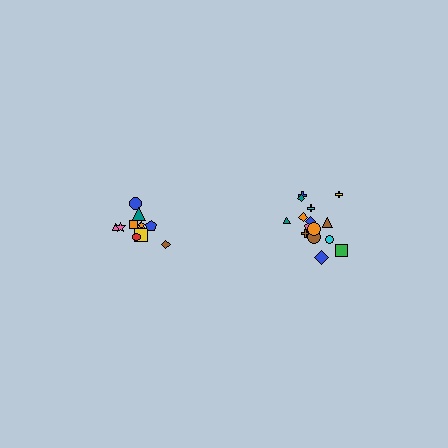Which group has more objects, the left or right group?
The right group.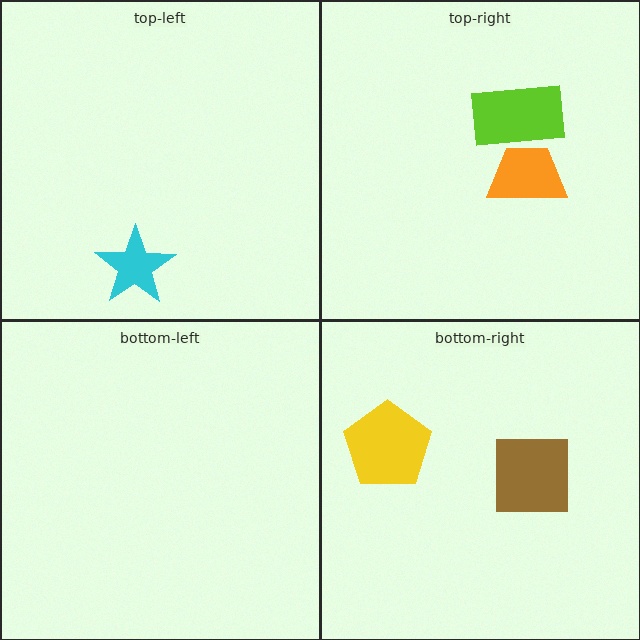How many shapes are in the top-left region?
1.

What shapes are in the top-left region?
The cyan star.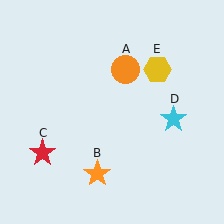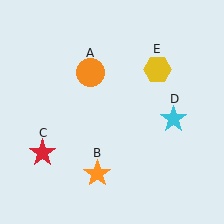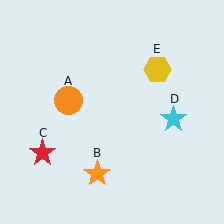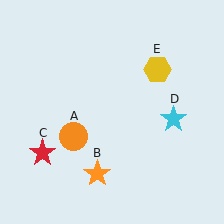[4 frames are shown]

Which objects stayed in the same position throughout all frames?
Orange star (object B) and red star (object C) and cyan star (object D) and yellow hexagon (object E) remained stationary.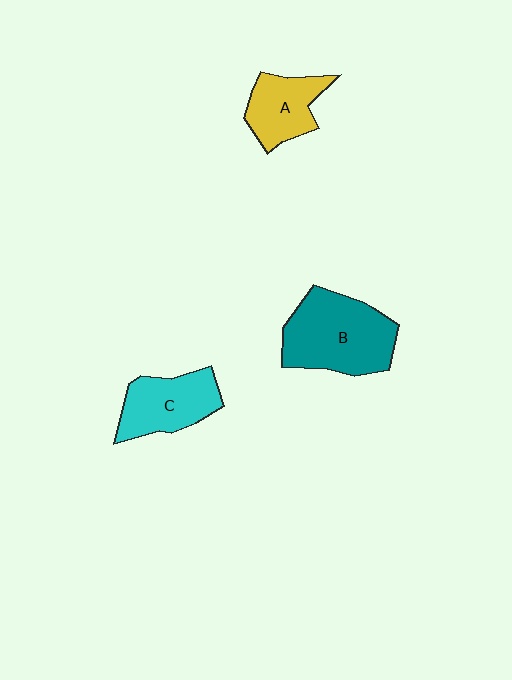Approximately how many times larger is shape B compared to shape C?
Approximately 1.5 times.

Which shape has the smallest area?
Shape A (yellow).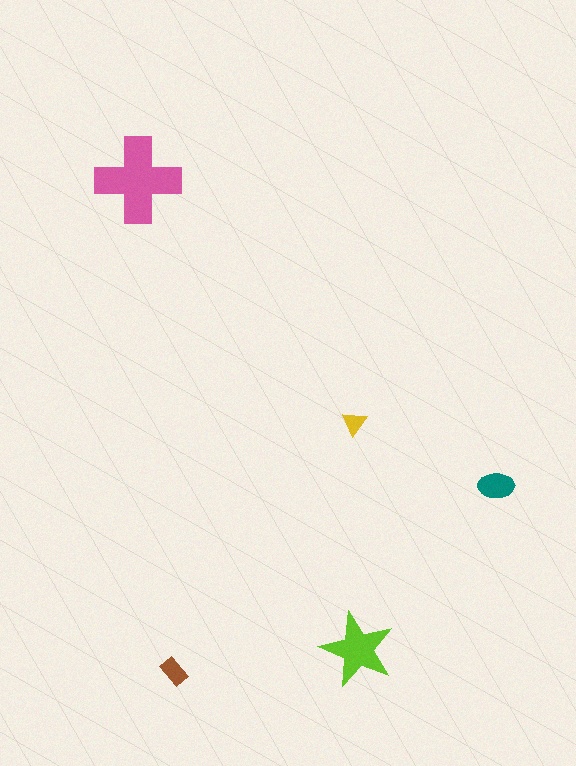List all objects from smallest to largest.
The yellow triangle, the brown rectangle, the teal ellipse, the lime star, the pink cross.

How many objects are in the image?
There are 5 objects in the image.